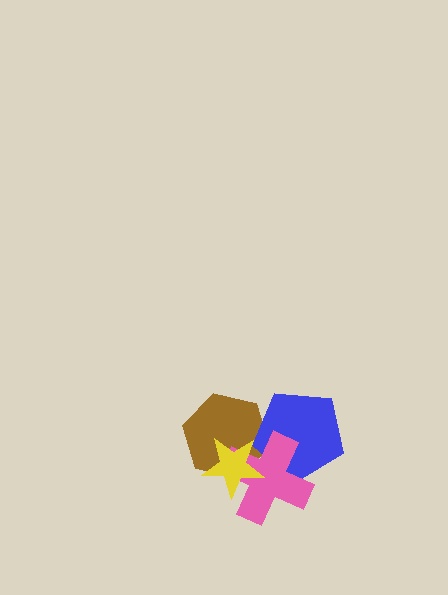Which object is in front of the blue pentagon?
The pink cross is in front of the blue pentagon.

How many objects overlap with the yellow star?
2 objects overlap with the yellow star.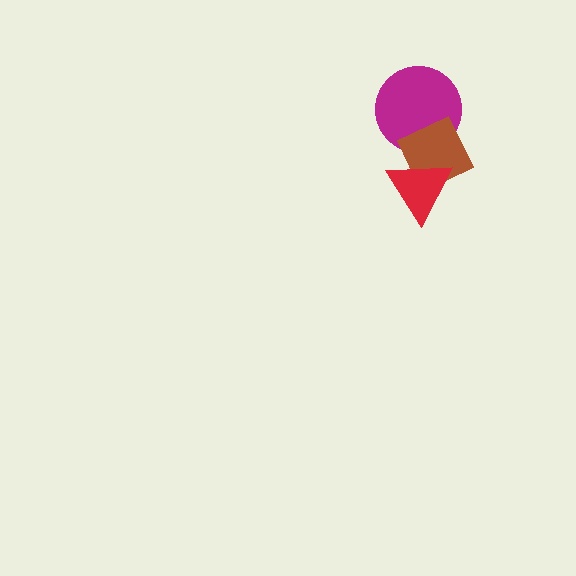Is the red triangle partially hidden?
No, no other shape covers it.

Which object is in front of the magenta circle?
The brown diamond is in front of the magenta circle.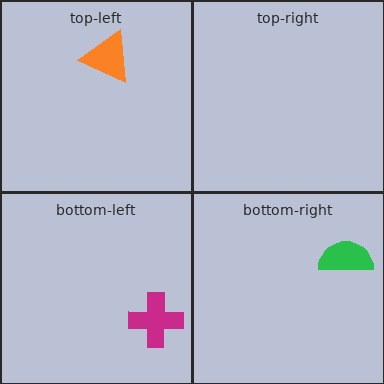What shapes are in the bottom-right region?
The green semicircle.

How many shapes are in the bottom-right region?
1.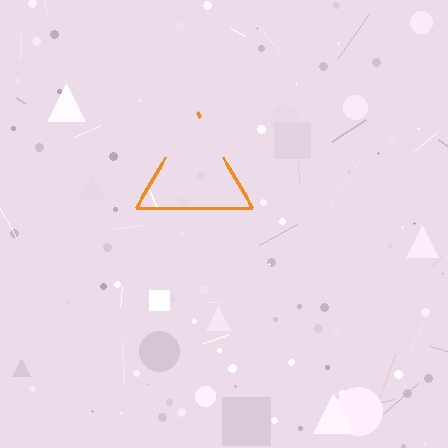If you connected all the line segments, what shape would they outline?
They would outline a triangle.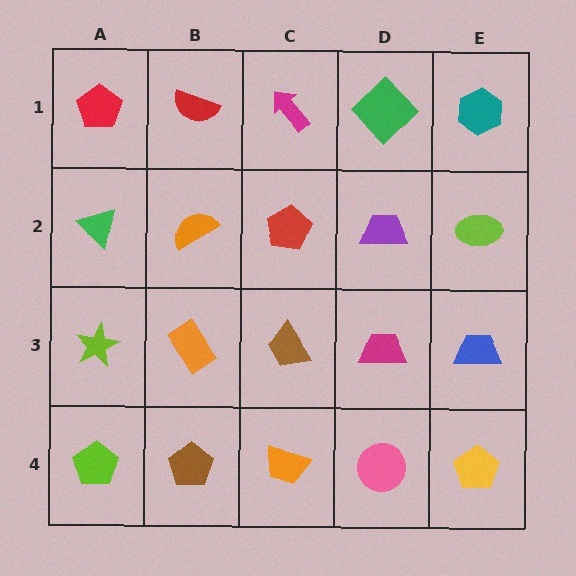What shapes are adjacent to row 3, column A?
A green triangle (row 2, column A), a lime pentagon (row 4, column A), an orange rectangle (row 3, column B).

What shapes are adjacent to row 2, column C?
A magenta arrow (row 1, column C), a brown trapezoid (row 3, column C), an orange semicircle (row 2, column B), a purple trapezoid (row 2, column D).